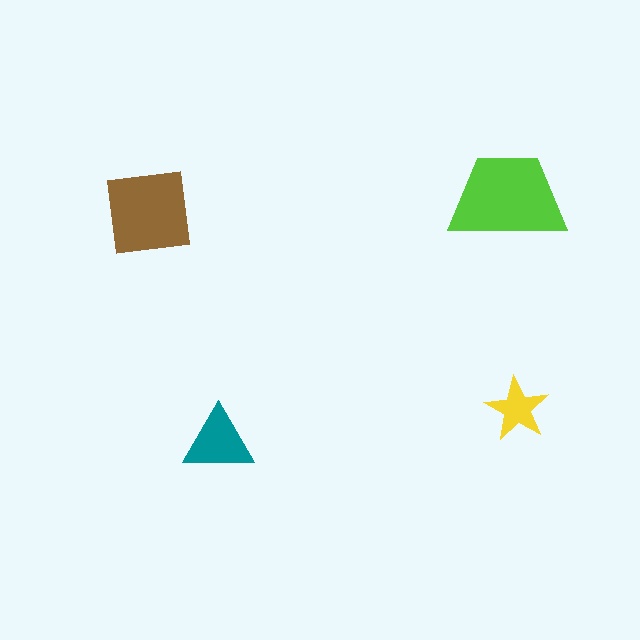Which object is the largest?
The lime trapezoid.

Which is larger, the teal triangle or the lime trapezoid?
The lime trapezoid.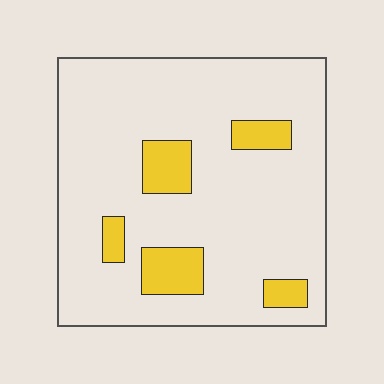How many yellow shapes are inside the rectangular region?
5.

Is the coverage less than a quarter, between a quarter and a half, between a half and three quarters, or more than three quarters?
Less than a quarter.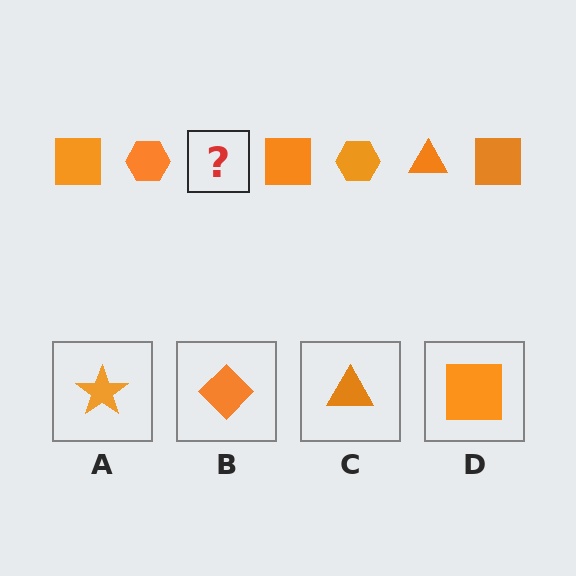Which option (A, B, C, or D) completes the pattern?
C.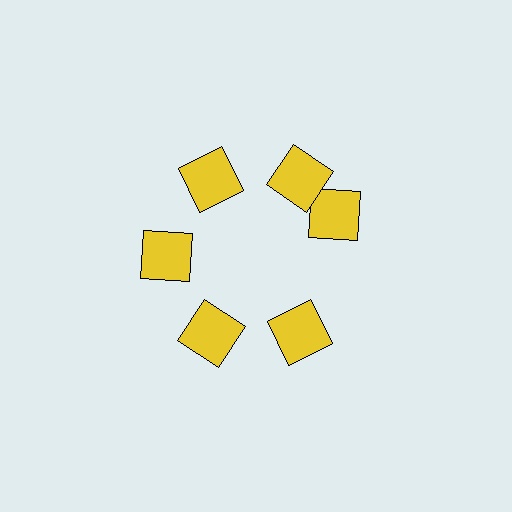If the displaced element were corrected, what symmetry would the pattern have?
It would have 6-fold rotational symmetry — the pattern would map onto itself every 60 degrees.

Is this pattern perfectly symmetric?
No. The 6 yellow squares are arranged in a ring, but one element near the 3 o'clock position is rotated out of alignment along the ring, breaking the 6-fold rotational symmetry.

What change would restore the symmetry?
The symmetry would be restored by rotating it back into even spacing with its neighbors so that all 6 squares sit at equal angles and equal distance from the center.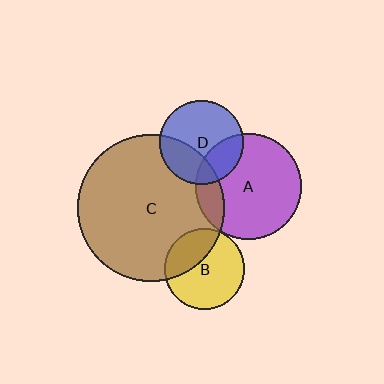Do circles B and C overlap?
Yes.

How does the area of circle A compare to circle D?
Approximately 1.6 times.